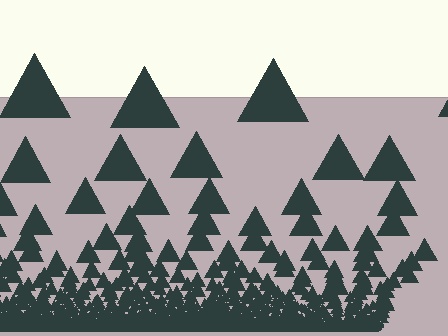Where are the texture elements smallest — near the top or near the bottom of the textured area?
Near the bottom.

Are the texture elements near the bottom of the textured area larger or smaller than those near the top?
Smaller. The gradient is inverted — elements near the bottom are smaller and denser.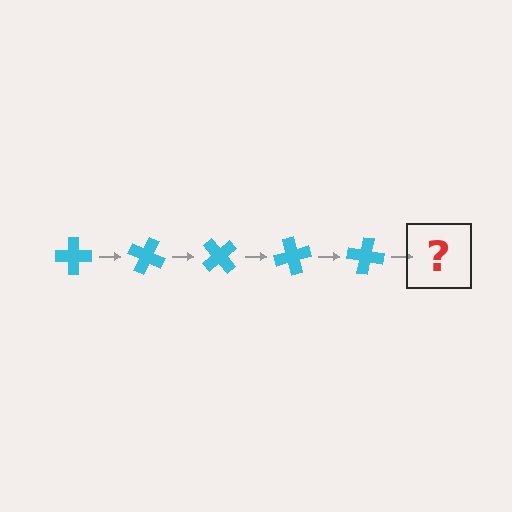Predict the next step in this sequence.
The next step is a cyan cross rotated 125 degrees.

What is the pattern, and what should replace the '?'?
The pattern is that the cross rotates 25 degrees each step. The '?' should be a cyan cross rotated 125 degrees.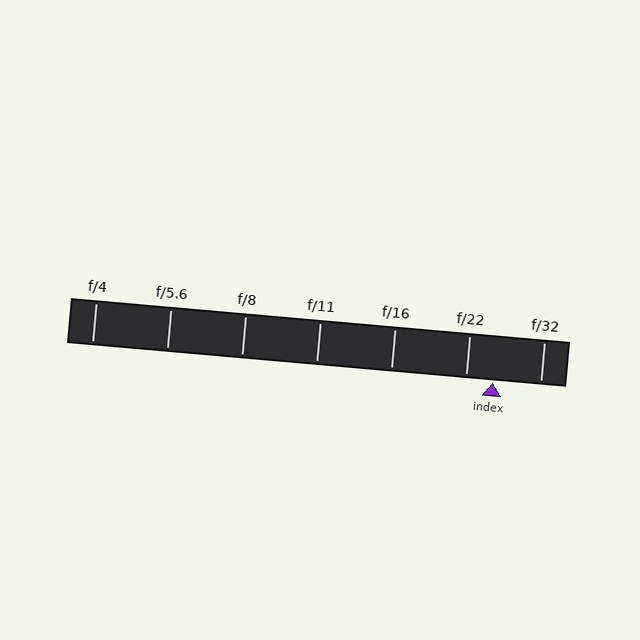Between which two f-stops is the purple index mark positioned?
The index mark is between f/22 and f/32.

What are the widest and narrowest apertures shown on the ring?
The widest aperture shown is f/4 and the narrowest is f/32.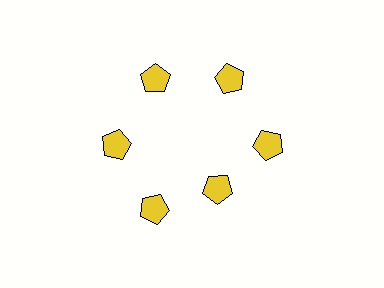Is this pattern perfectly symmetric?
No. The 6 yellow pentagons are arranged in a ring, but one element near the 5 o'clock position is pulled inward toward the center, breaking the 6-fold rotational symmetry.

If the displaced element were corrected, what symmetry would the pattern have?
It would have 6-fold rotational symmetry — the pattern would map onto itself every 60 degrees.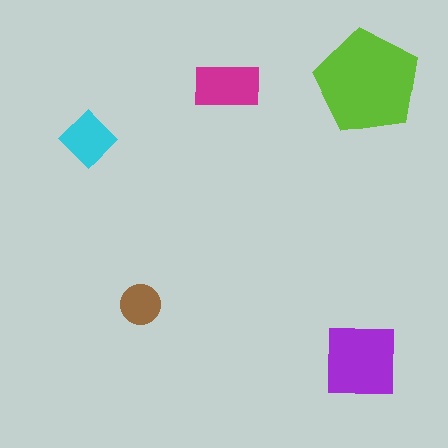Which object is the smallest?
The brown circle.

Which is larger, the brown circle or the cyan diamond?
The cyan diamond.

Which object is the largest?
The lime pentagon.